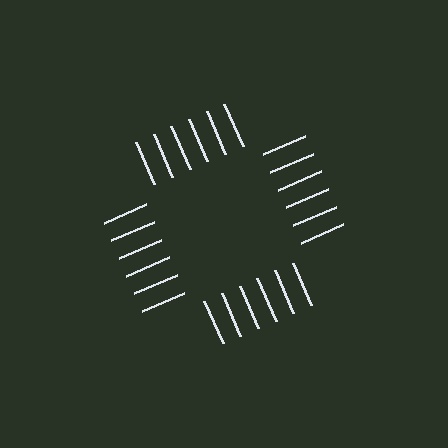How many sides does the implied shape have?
4 sides — the line-ends trace a square.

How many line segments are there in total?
24 — 6 along each of the 4 edges.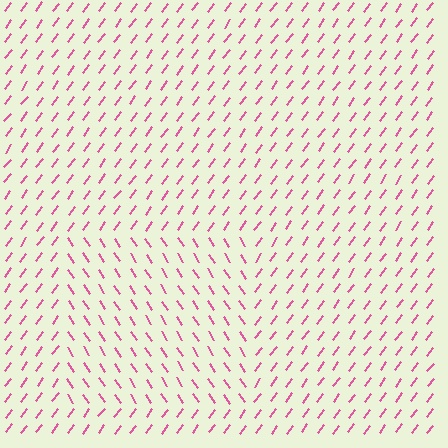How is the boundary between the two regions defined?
The boundary is defined purely by a change in line orientation (approximately 70 degrees difference). All lines are the same color and thickness.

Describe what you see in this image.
The image is filled with small pink line segments. A rectangle region in the image has lines oriented differently from the surrounding lines, creating a visible texture boundary.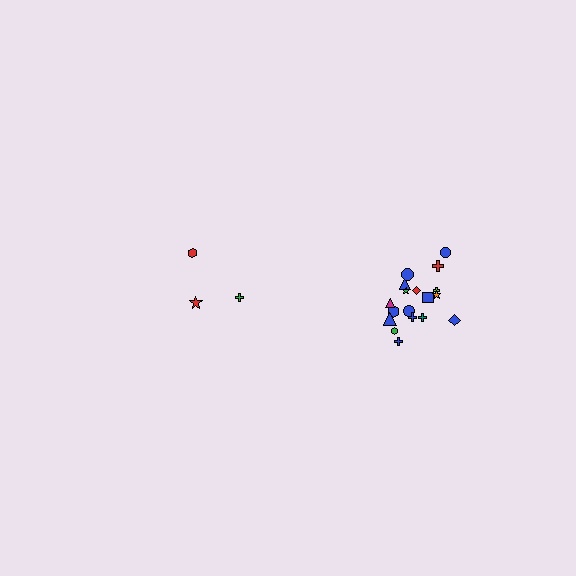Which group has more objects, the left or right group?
The right group.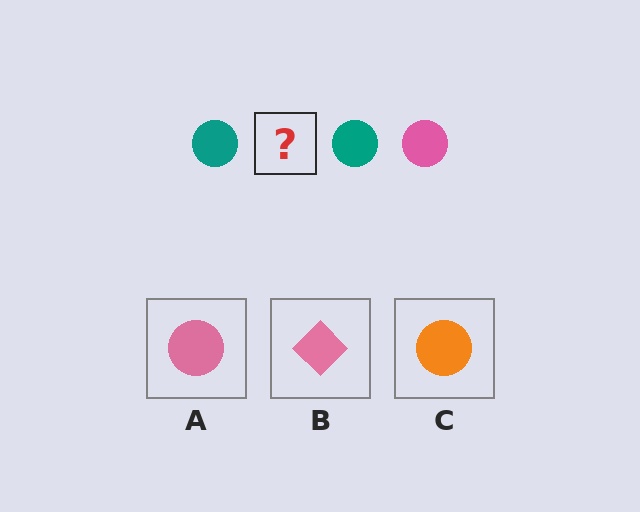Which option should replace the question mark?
Option A.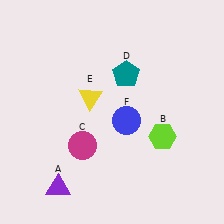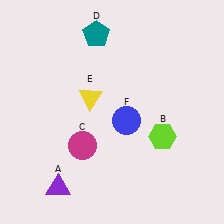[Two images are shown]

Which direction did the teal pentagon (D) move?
The teal pentagon (D) moved up.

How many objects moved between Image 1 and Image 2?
1 object moved between the two images.